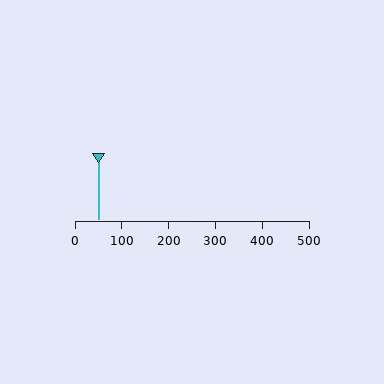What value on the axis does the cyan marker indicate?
The marker indicates approximately 50.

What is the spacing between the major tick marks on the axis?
The major ticks are spaced 100 apart.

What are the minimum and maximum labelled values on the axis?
The axis runs from 0 to 500.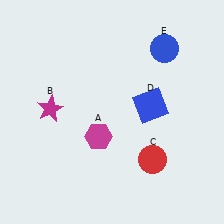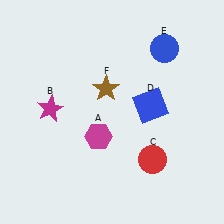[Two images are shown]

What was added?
A brown star (F) was added in Image 2.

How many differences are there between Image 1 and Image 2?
There is 1 difference between the two images.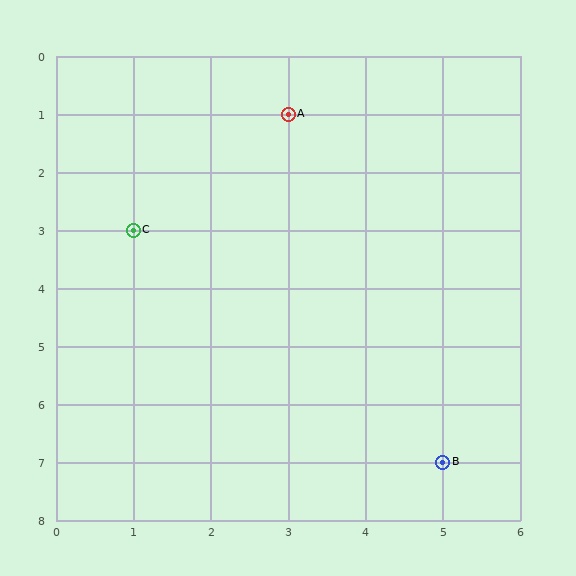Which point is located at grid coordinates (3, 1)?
Point A is at (3, 1).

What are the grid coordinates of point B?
Point B is at grid coordinates (5, 7).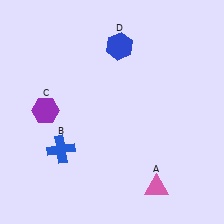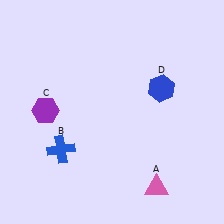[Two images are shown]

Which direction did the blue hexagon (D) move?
The blue hexagon (D) moved down.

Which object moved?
The blue hexagon (D) moved down.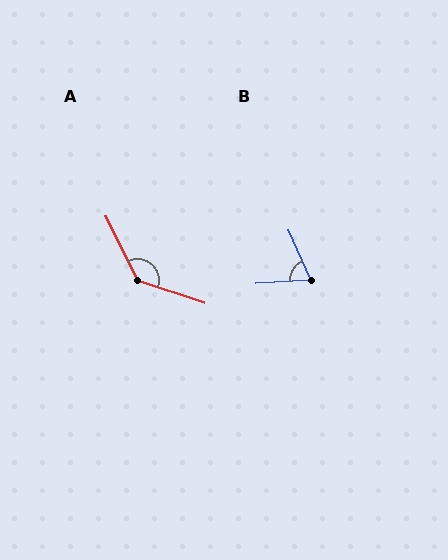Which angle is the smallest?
B, at approximately 70 degrees.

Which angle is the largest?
A, at approximately 134 degrees.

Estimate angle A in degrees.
Approximately 134 degrees.